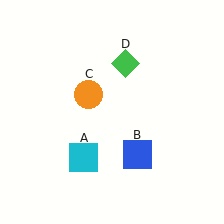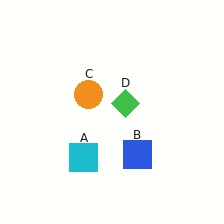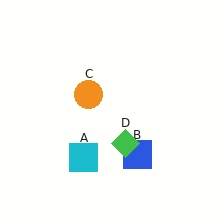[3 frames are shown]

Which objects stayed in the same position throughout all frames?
Cyan square (object A) and blue square (object B) and orange circle (object C) remained stationary.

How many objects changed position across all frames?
1 object changed position: green diamond (object D).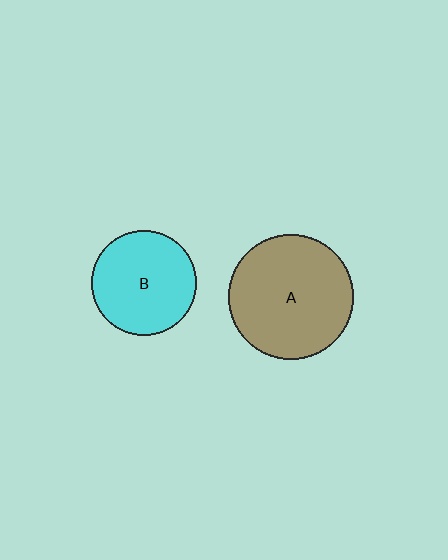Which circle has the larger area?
Circle A (brown).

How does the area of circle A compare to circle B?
Approximately 1.4 times.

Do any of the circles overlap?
No, none of the circles overlap.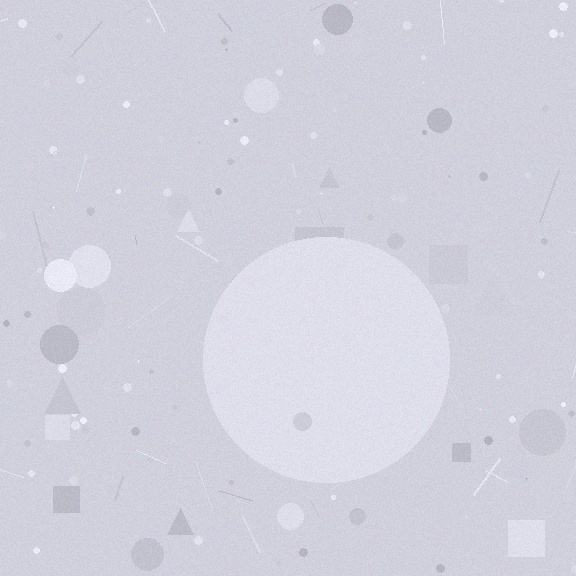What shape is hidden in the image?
A circle is hidden in the image.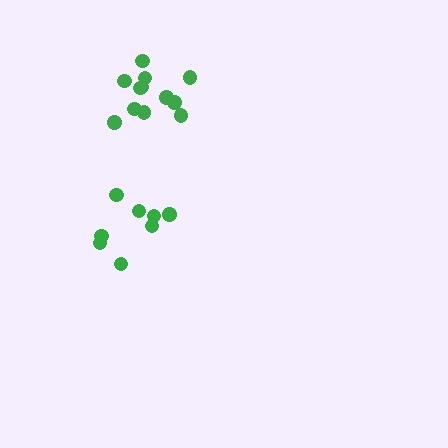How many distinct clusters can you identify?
There are 2 distinct clusters.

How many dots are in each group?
Group 1: 8 dots, Group 2: 12 dots (20 total).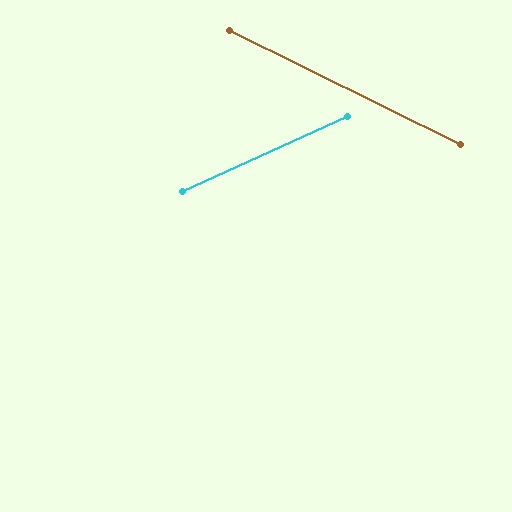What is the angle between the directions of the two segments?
Approximately 51 degrees.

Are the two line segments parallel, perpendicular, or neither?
Neither parallel nor perpendicular — they differ by about 51°.